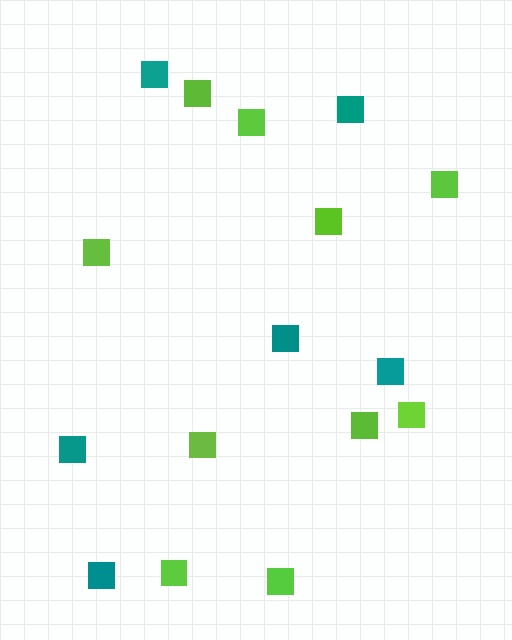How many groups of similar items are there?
There are 2 groups: one group of lime squares (10) and one group of teal squares (6).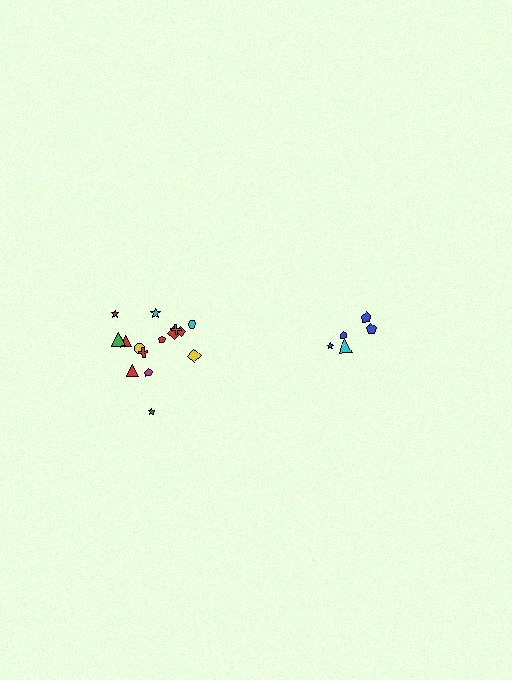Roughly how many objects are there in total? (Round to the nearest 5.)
Roughly 20 objects in total.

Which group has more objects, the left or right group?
The left group.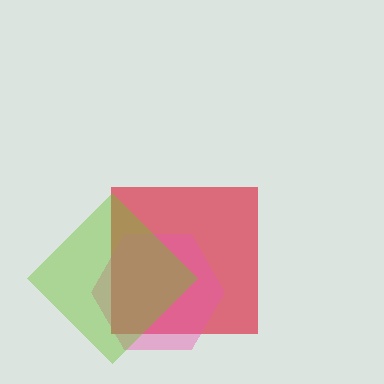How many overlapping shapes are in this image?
There are 3 overlapping shapes in the image.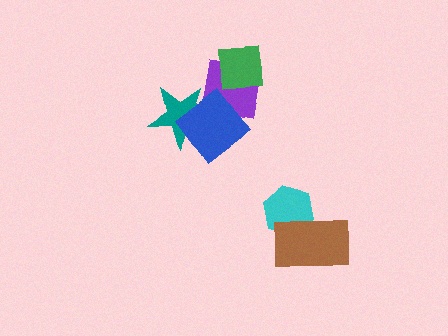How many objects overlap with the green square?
1 object overlaps with the green square.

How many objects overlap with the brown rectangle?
1 object overlaps with the brown rectangle.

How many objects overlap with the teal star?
2 objects overlap with the teal star.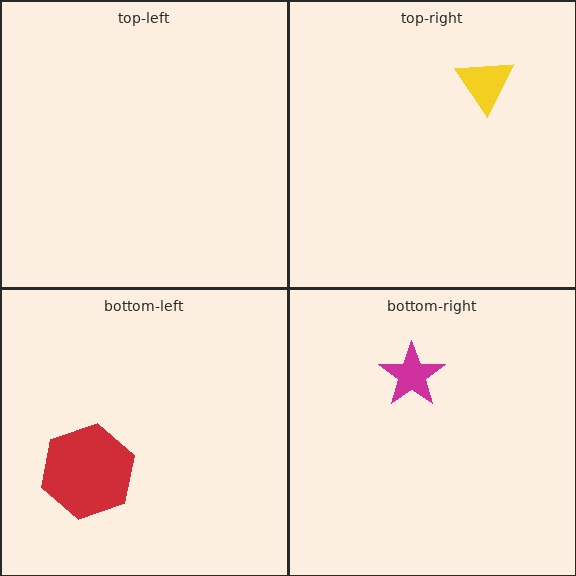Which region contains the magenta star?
The bottom-right region.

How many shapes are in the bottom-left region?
1.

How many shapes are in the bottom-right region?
1.